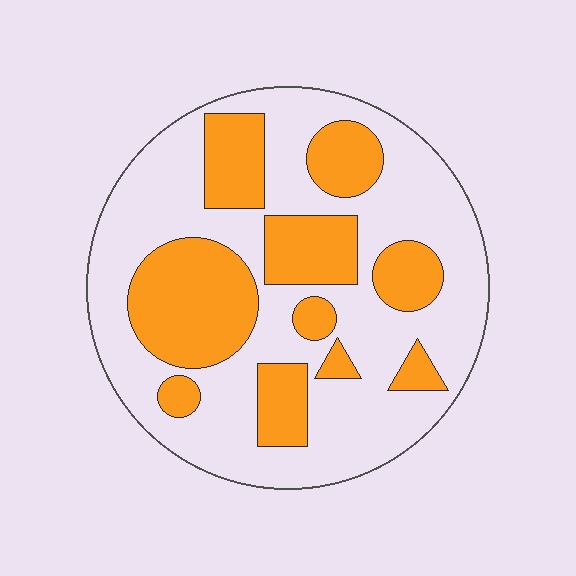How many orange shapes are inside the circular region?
10.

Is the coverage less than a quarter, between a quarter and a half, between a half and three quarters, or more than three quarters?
Between a quarter and a half.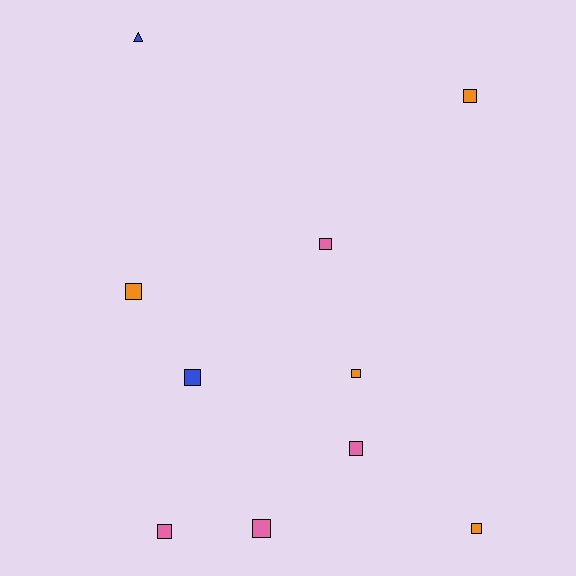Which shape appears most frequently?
Square, with 9 objects.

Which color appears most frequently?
Orange, with 4 objects.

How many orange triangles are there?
There are no orange triangles.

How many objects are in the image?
There are 10 objects.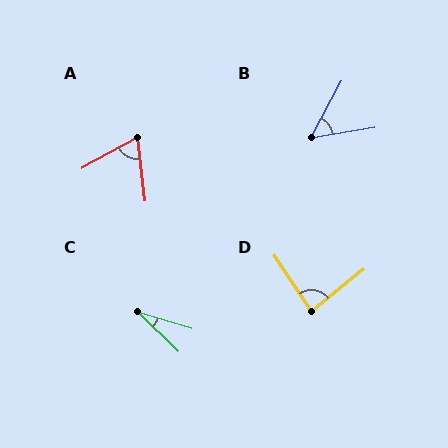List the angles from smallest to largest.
C (27°), B (52°), A (68°), D (85°).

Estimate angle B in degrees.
Approximately 52 degrees.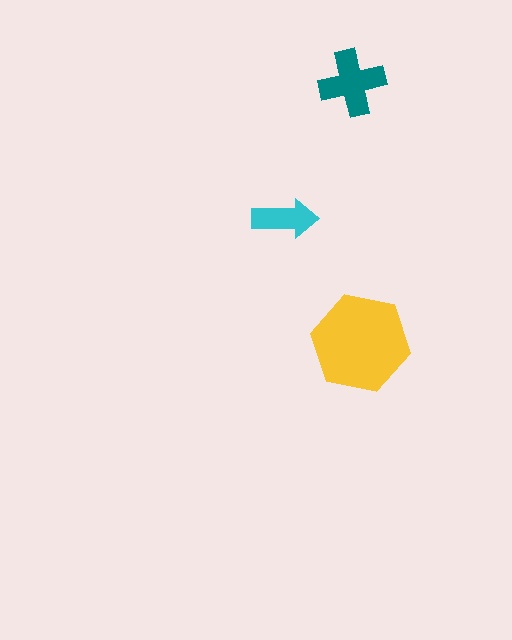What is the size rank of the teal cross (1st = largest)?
2nd.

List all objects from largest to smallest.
The yellow hexagon, the teal cross, the cyan arrow.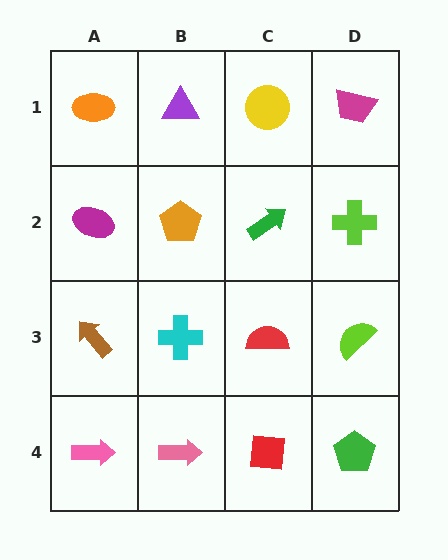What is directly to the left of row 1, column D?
A yellow circle.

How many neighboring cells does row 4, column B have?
3.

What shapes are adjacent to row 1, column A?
A magenta ellipse (row 2, column A), a purple triangle (row 1, column B).